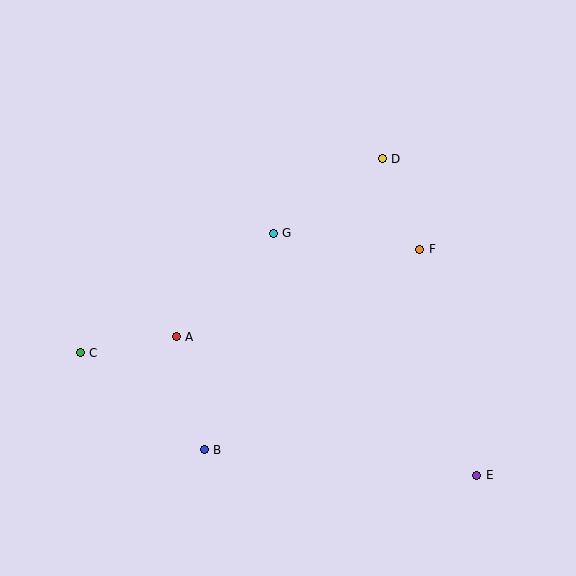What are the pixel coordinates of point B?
Point B is at (204, 450).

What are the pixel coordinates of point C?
Point C is at (80, 353).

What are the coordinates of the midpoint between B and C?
The midpoint between B and C is at (142, 401).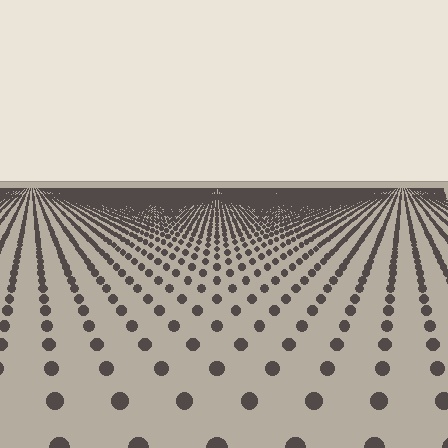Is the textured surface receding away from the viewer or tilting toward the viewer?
The surface is receding away from the viewer. Texture elements get smaller and denser toward the top.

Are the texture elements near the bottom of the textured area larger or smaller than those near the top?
Larger. Near the bottom, elements are closer to the viewer and appear at a bigger on-screen size.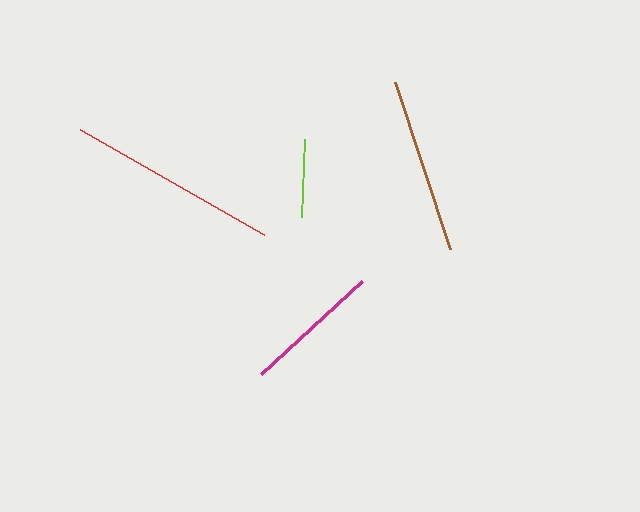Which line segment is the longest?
The red line is the longest at approximately 212 pixels.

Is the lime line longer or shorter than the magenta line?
The magenta line is longer than the lime line.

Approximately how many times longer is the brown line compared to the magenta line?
The brown line is approximately 1.3 times the length of the magenta line.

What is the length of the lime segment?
The lime segment is approximately 78 pixels long.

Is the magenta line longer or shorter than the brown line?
The brown line is longer than the magenta line.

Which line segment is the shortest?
The lime line is the shortest at approximately 78 pixels.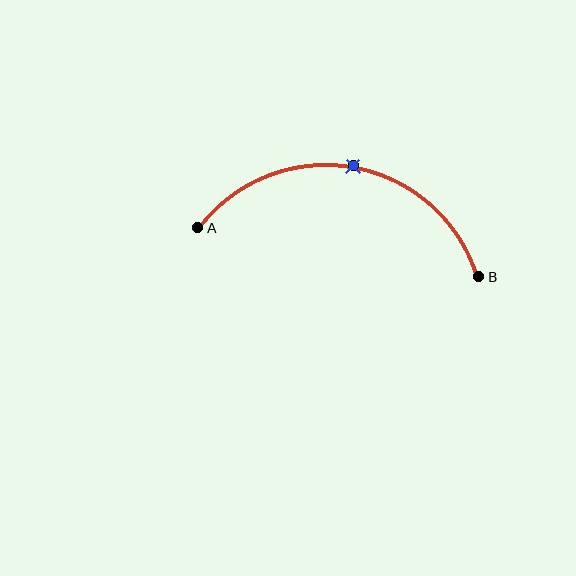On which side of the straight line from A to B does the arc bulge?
The arc bulges above the straight line connecting A and B.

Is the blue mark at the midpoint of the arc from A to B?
Yes. The blue mark lies on the arc at equal arc-length from both A and B — it is the arc midpoint.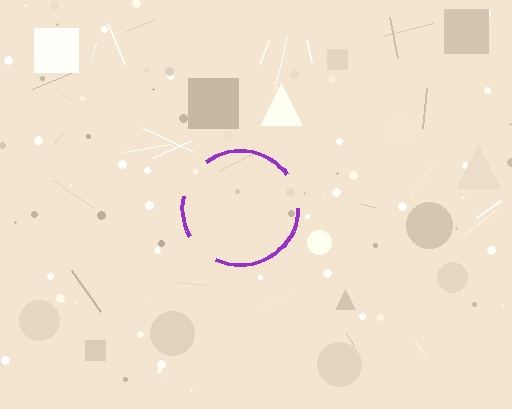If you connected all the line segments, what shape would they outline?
They would outline a circle.